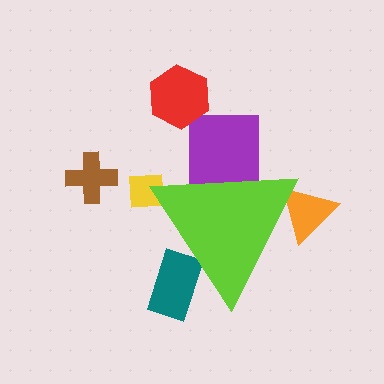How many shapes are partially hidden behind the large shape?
4 shapes are partially hidden.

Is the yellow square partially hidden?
Yes, the yellow square is partially hidden behind the lime triangle.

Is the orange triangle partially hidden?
Yes, the orange triangle is partially hidden behind the lime triangle.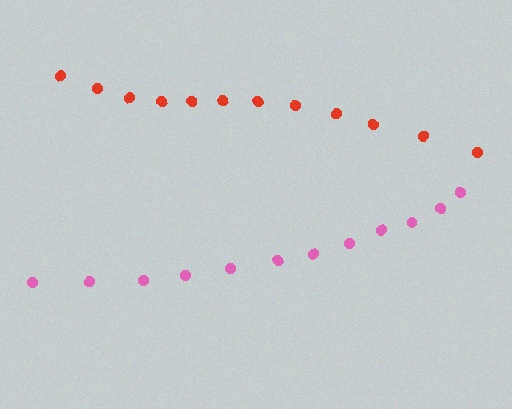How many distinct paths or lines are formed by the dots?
There are 2 distinct paths.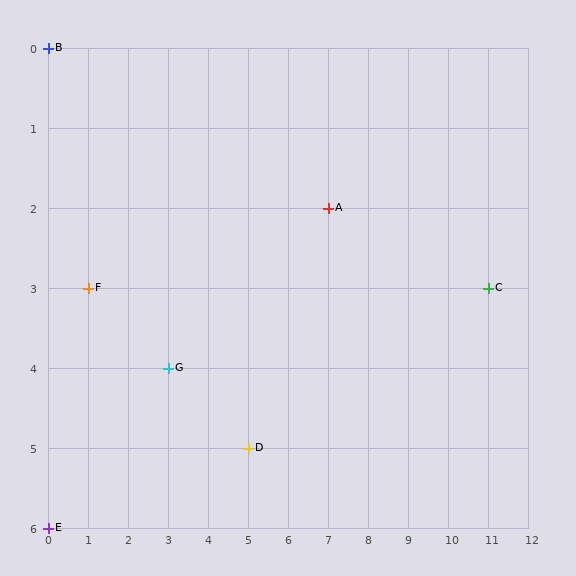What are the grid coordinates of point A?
Point A is at grid coordinates (7, 2).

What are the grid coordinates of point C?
Point C is at grid coordinates (11, 3).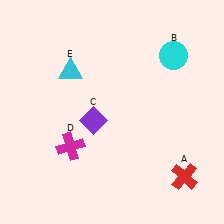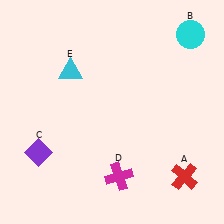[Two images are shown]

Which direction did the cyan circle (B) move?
The cyan circle (B) moved up.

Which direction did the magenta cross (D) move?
The magenta cross (D) moved right.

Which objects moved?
The objects that moved are: the cyan circle (B), the purple diamond (C), the magenta cross (D).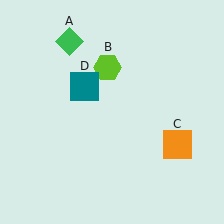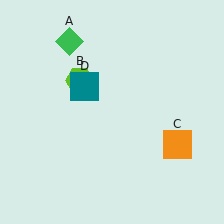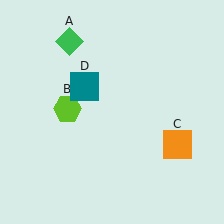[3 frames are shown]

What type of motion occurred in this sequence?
The lime hexagon (object B) rotated counterclockwise around the center of the scene.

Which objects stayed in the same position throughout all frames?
Green diamond (object A) and orange square (object C) and teal square (object D) remained stationary.